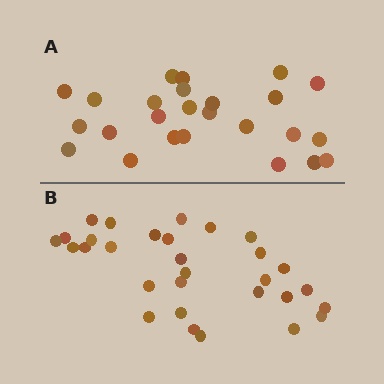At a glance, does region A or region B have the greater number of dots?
Region B (the bottom region) has more dots.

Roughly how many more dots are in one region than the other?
Region B has about 5 more dots than region A.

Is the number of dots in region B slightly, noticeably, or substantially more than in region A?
Region B has only slightly more — the two regions are fairly close. The ratio is roughly 1.2 to 1.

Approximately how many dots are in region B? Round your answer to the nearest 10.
About 30 dots.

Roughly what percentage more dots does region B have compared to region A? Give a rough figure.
About 20% more.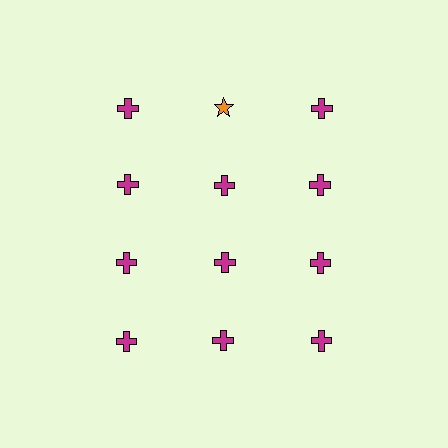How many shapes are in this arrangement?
There are 12 shapes arranged in a grid pattern.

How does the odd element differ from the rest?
It differs in both color (orange instead of magenta) and shape (star instead of cross).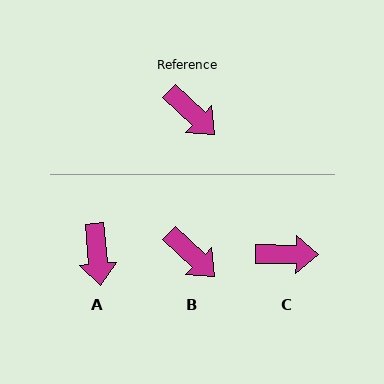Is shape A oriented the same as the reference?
No, it is off by about 41 degrees.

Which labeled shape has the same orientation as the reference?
B.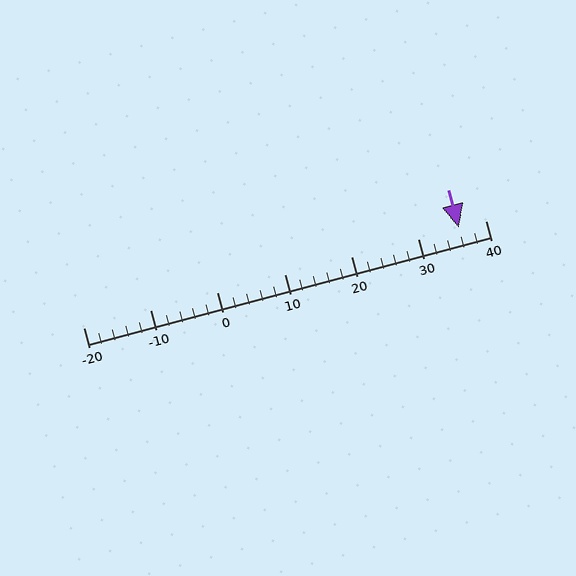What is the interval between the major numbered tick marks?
The major tick marks are spaced 10 units apart.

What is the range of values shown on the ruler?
The ruler shows values from -20 to 40.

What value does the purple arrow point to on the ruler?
The purple arrow points to approximately 36.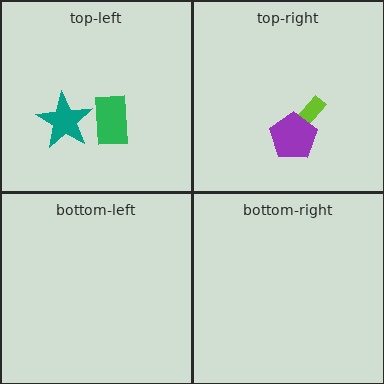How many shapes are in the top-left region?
2.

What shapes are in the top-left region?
The teal star, the green rectangle.